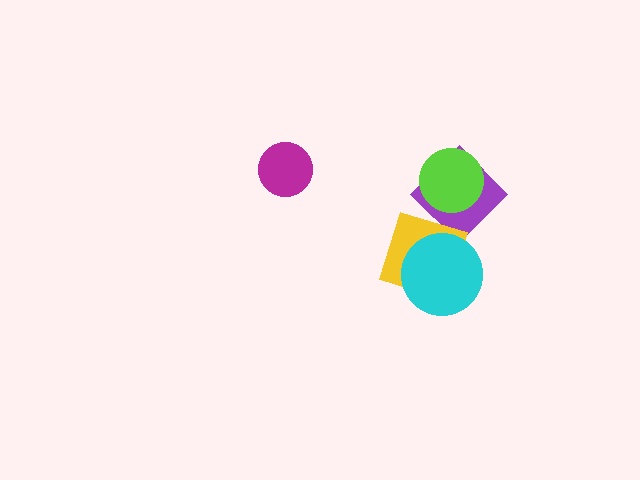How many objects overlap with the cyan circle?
1 object overlaps with the cyan circle.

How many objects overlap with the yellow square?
2 objects overlap with the yellow square.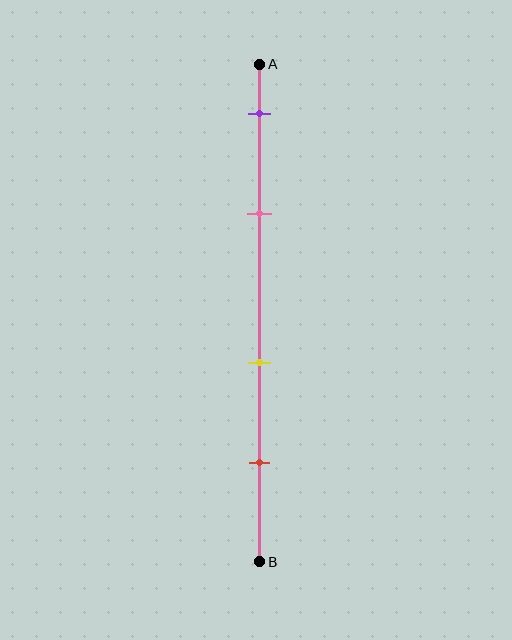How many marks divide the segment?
There are 4 marks dividing the segment.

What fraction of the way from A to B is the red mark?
The red mark is approximately 80% (0.8) of the way from A to B.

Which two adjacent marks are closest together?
The purple and pink marks are the closest adjacent pair.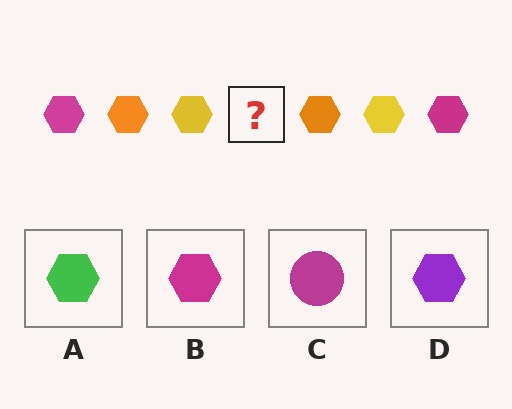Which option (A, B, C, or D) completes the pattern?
B.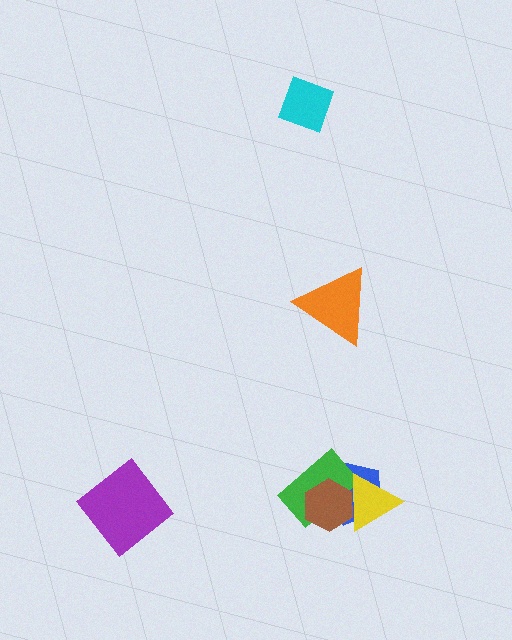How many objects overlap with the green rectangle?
3 objects overlap with the green rectangle.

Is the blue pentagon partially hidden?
Yes, it is partially covered by another shape.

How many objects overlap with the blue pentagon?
3 objects overlap with the blue pentagon.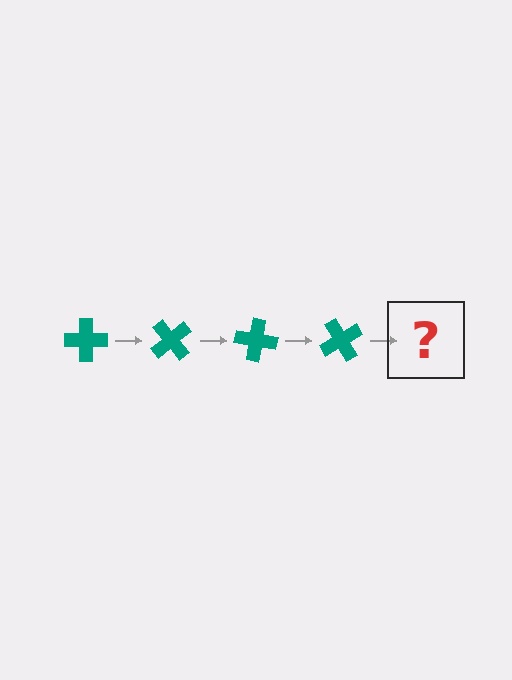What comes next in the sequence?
The next element should be a teal cross rotated 200 degrees.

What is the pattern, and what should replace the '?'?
The pattern is that the cross rotates 50 degrees each step. The '?' should be a teal cross rotated 200 degrees.